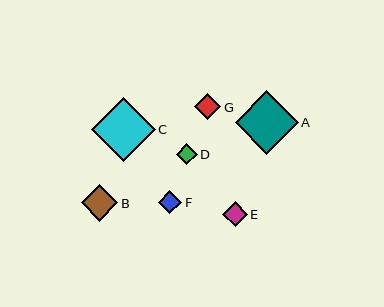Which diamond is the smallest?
Diamond D is the smallest with a size of approximately 21 pixels.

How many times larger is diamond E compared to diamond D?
Diamond E is approximately 1.2 times the size of diamond D.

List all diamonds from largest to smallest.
From largest to smallest: C, A, B, G, E, F, D.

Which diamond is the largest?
Diamond C is the largest with a size of approximately 64 pixels.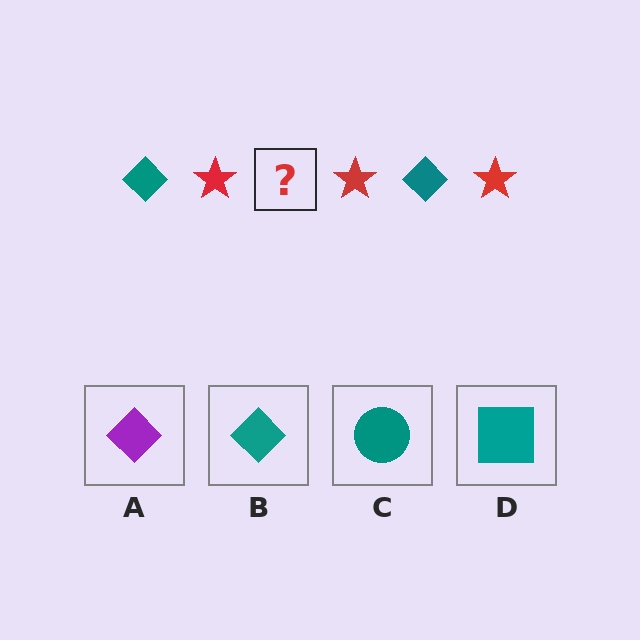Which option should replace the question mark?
Option B.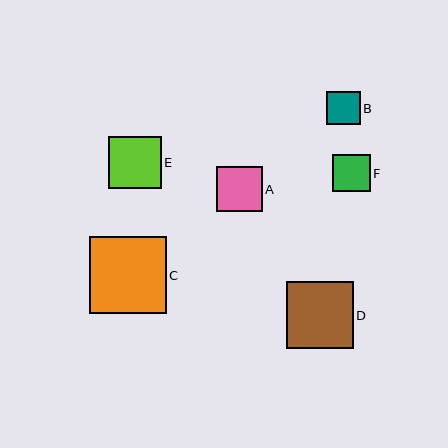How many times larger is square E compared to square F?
Square E is approximately 1.4 times the size of square F.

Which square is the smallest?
Square B is the smallest with a size of approximately 33 pixels.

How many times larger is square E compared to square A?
Square E is approximately 1.2 times the size of square A.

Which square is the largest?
Square C is the largest with a size of approximately 77 pixels.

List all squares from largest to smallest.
From largest to smallest: C, D, E, A, F, B.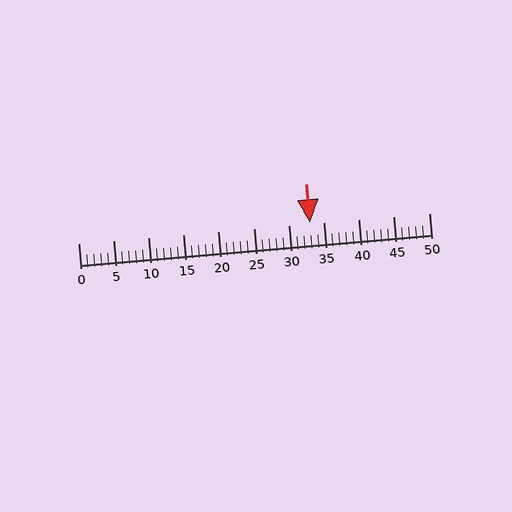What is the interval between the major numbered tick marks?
The major tick marks are spaced 5 units apart.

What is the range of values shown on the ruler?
The ruler shows values from 0 to 50.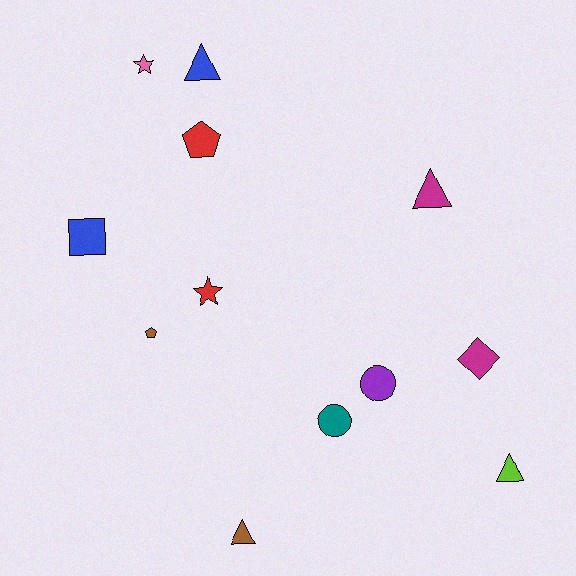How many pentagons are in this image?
There are 2 pentagons.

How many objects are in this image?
There are 12 objects.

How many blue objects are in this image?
There are 2 blue objects.